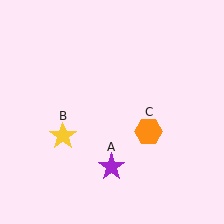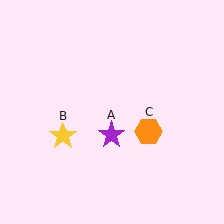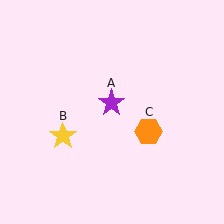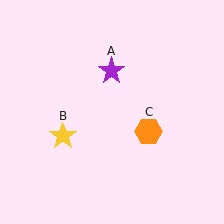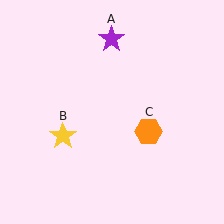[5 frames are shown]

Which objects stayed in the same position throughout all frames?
Yellow star (object B) and orange hexagon (object C) remained stationary.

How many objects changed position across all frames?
1 object changed position: purple star (object A).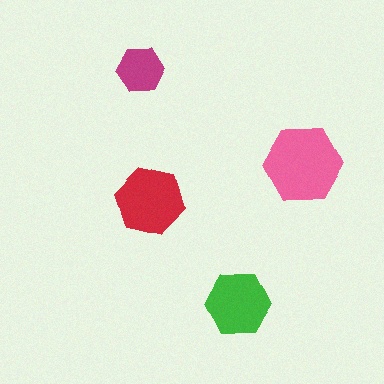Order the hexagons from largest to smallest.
the pink one, the red one, the green one, the magenta one.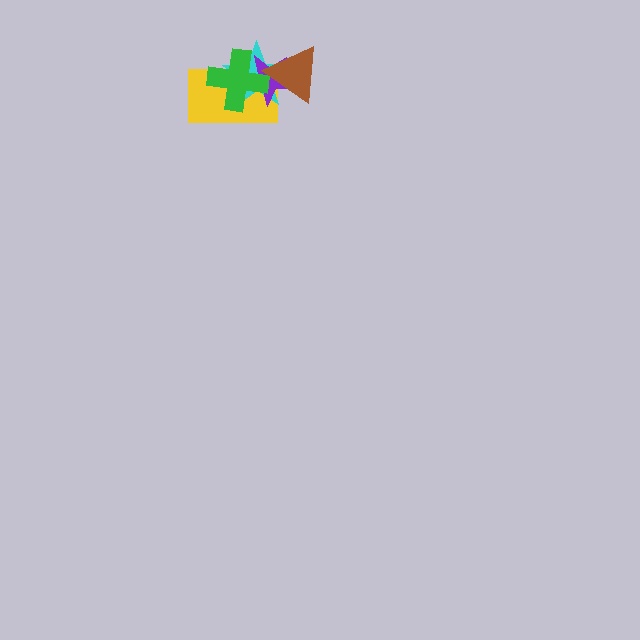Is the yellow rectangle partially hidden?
Yes, it is partially covered by another shape.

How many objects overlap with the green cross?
4 objects overlap with the green cross.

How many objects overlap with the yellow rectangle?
4 objects overlap with the yellow rectangle.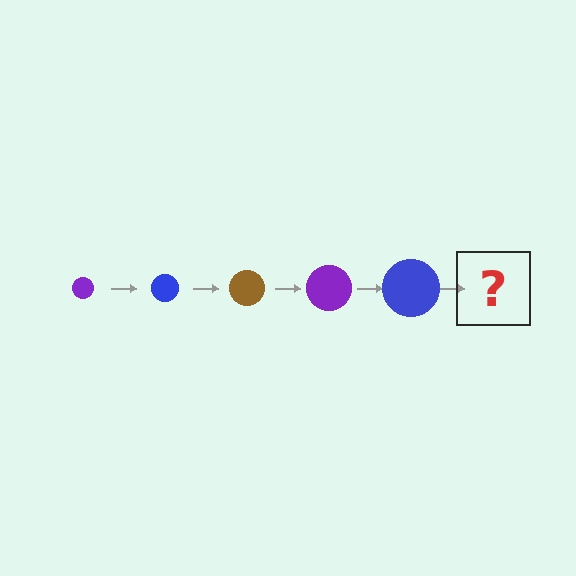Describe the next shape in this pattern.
It should be a brown circle, larger than the previous one.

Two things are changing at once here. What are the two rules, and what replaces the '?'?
The two rules are that the circle grows larger each step and the color cycles through purple, blue, and brown. The '?' should be a brown circle, larger than the previous one.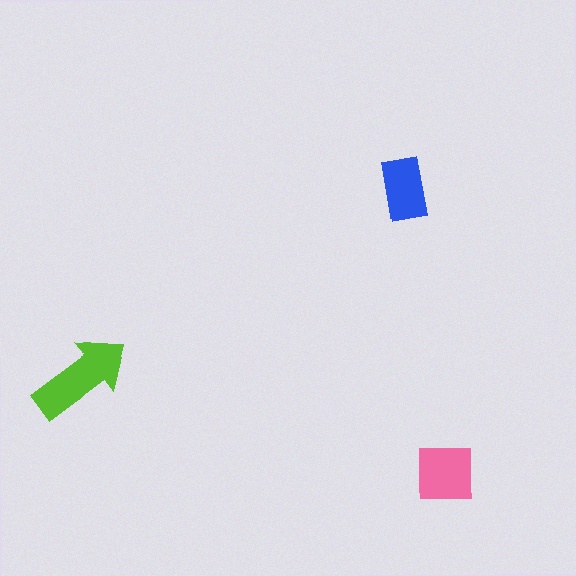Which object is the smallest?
The blue rectangle.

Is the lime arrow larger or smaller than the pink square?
Larger.